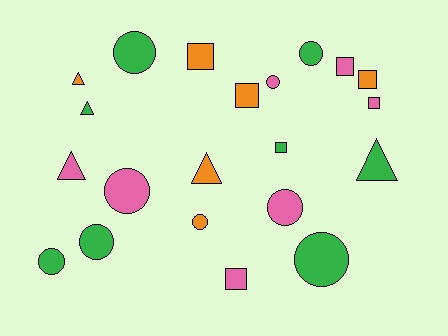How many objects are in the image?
There are 21 objects.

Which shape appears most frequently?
Circle, with 9 objects.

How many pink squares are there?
There are 3 pink squares.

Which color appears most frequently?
Green, with 8 objects.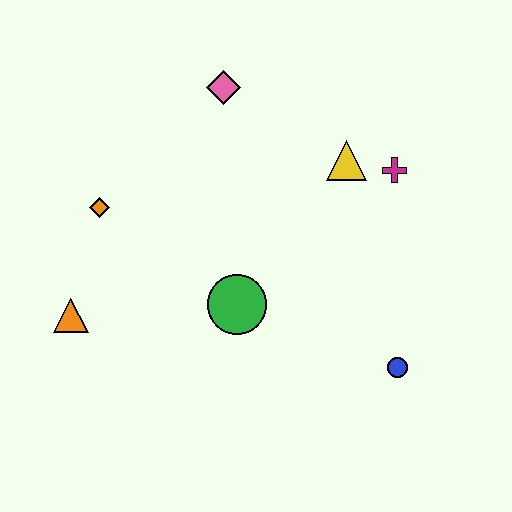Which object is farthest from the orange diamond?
The blue circle is farthest from the orange diamond.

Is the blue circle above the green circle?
No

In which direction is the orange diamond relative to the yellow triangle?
The orange diamond is to the left of the yellow triangle.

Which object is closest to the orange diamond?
The orange triangle is closest to the orange diamond.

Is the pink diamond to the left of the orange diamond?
No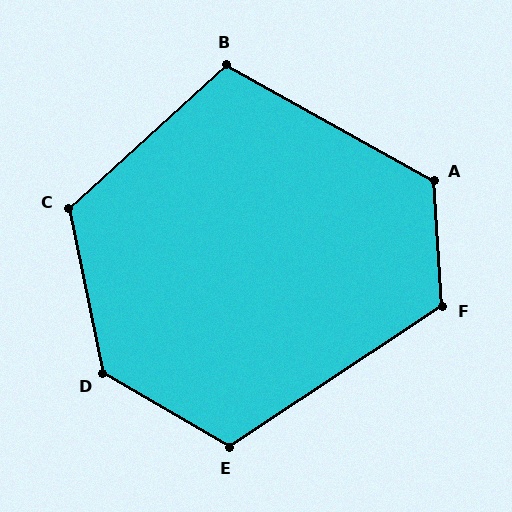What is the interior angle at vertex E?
Approximately 116 degrees (obtuse).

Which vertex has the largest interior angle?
D, at approximately 132 degrees.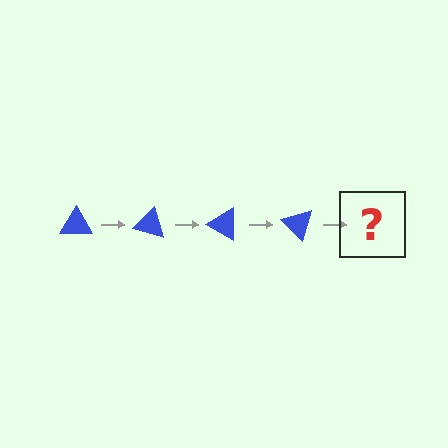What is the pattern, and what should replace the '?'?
The pattern is that the triangle rotates 15 degrees each step. The '?' should be a blue triangle rotated 60 degrees.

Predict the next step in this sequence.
The next step is a blue triangle rotated 60 degrees.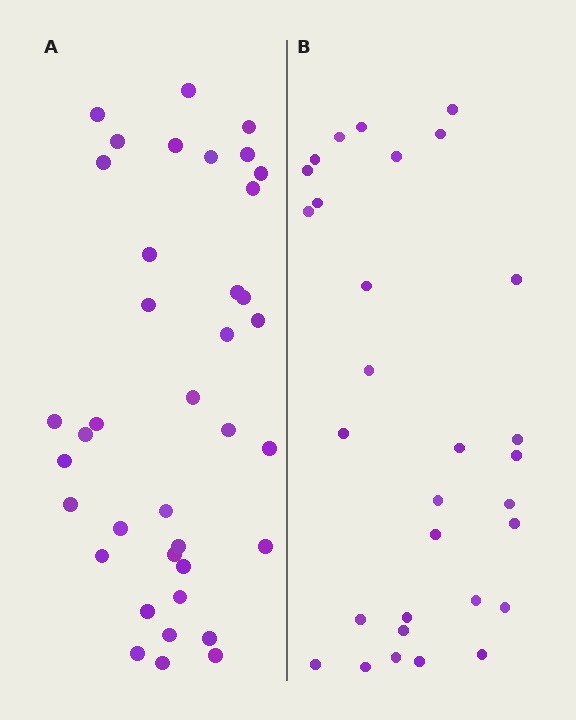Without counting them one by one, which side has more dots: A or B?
Region A (the left region) has more dots.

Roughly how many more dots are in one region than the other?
Region A has roughly 8 or so more dots than region B.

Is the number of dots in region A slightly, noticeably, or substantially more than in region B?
Region A has noticeably more, but not dramatically so. The ratio is roughly 1.3 to 1.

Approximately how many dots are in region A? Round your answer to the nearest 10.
About 40 dots. (The exact count is 38, which rounds to 40.)